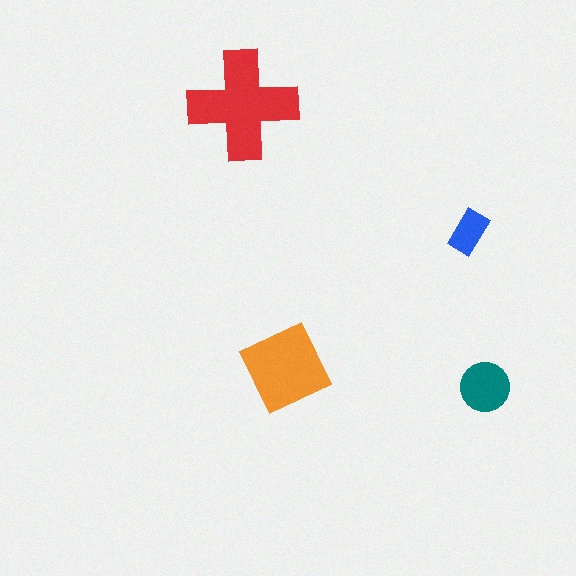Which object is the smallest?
The blue rectangle.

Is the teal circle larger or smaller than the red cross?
Smaller.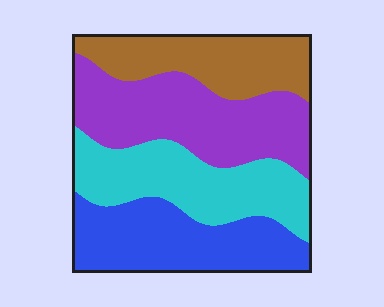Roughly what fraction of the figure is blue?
Blue covers around 25% of the figure.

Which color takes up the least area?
Brown, at roughly 20%.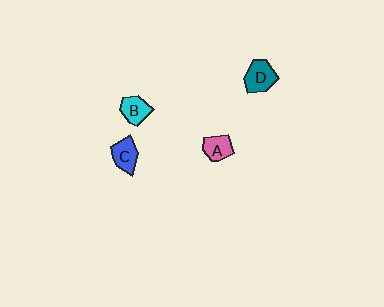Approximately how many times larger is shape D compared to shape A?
Approximately 1.3 times.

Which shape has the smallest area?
Shape A (pink).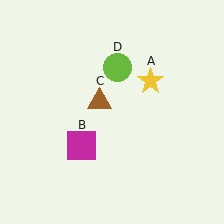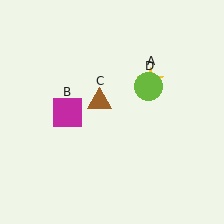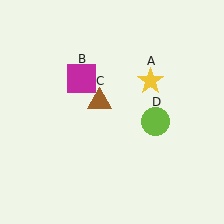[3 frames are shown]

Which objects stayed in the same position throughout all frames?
Yellow star (object A) and brown triangle (object C) remained stationary.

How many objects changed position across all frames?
2 objects changed position: magenta square (object B), lime circle (object D).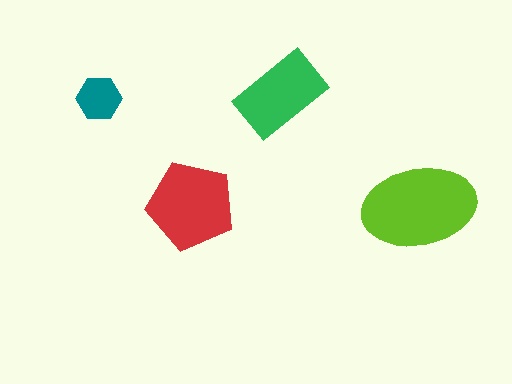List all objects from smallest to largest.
The teal hexagon, the green rectangle, the red pentagon, the lime ellipse.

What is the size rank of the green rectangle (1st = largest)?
3rd.